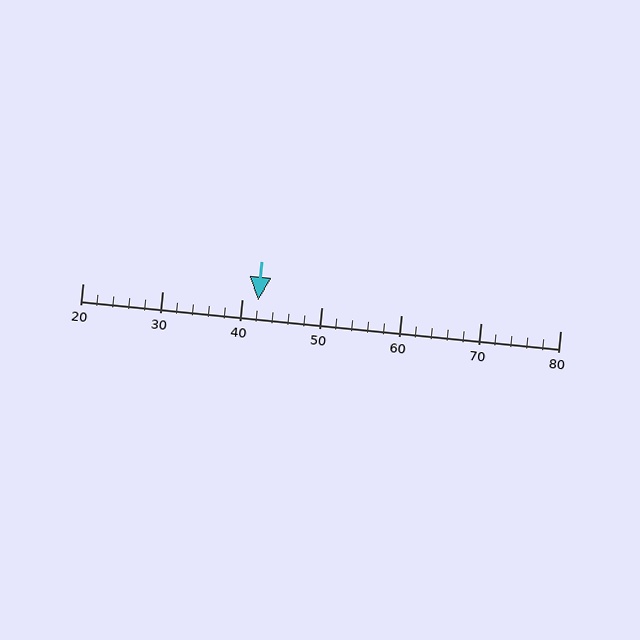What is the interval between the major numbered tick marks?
The major tick marks are spaced 10 units apart.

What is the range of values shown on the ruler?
The ruler shows values from 20 to 80.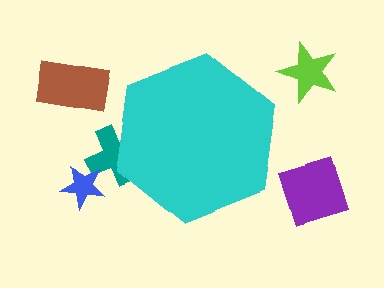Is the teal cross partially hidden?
Yes, the teal cross is partially hidden behind the cyan hexagon.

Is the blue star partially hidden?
No, the blue star is fully visible.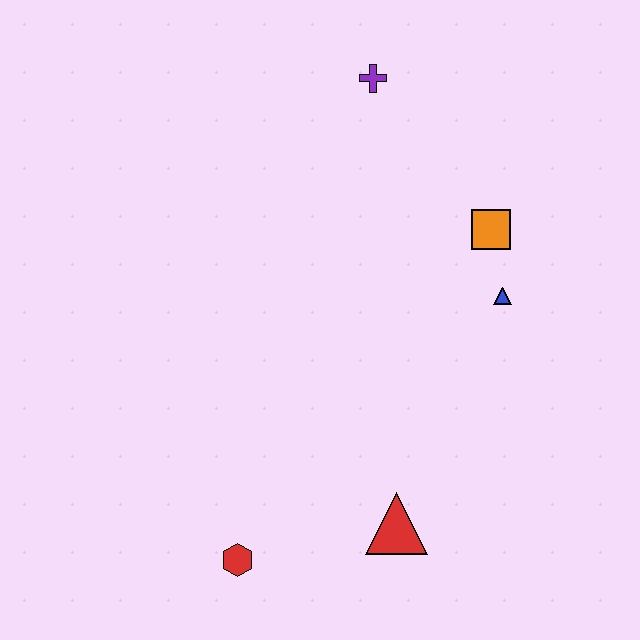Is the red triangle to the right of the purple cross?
Yes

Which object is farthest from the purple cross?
The red hexagon is farthest from the purple cross.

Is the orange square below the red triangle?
No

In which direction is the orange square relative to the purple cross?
The orange square is below the purple cross.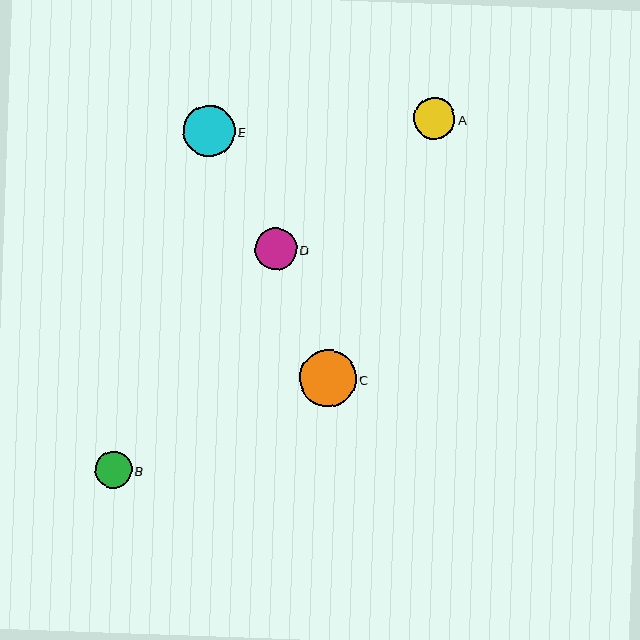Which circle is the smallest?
Circle B is the smallest with a size of approximately 37 pixels.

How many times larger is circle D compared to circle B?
Circle D is approximately 1.1 times the size of circle B.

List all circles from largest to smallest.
From largest to smallest: C, E, D, A, B.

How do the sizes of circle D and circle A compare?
Circle D and circle A are approximately the same size.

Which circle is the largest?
Circle C is the largest with a size of approximately 57 pixels.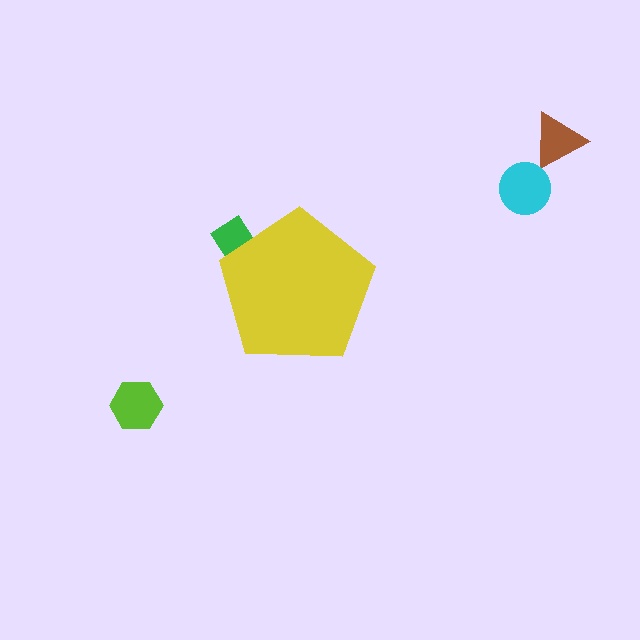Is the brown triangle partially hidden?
No, the brown triangle is fully visible.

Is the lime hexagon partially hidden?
No, the lime hexagon is fully visible.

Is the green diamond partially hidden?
Yes, the green diamond is partially hidden behind the yellow pentagon.